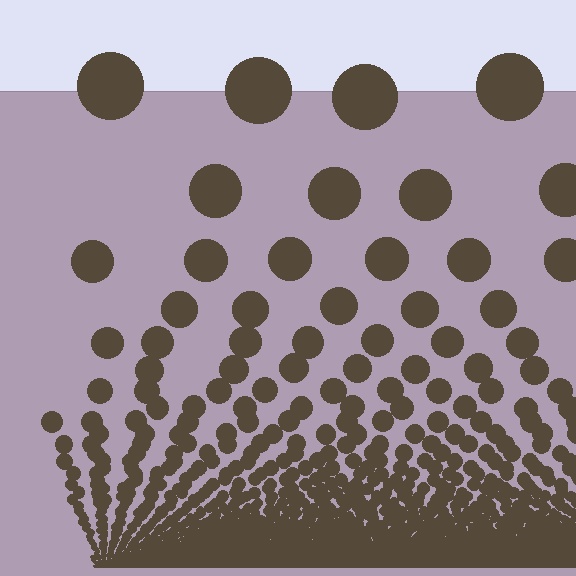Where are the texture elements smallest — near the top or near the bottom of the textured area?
Near the bottom.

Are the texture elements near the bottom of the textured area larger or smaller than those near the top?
Smaller. The gradient is inverted — elements near the bottom are smaller and denser.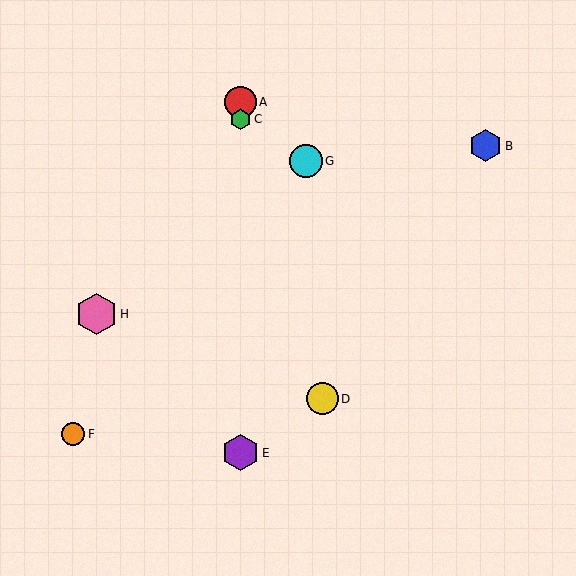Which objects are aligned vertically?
Objects A, C, E are aligned vertically.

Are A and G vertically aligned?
No, A is at x≈241 and G is at x≈306.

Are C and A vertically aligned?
Yes, both are at x≈241.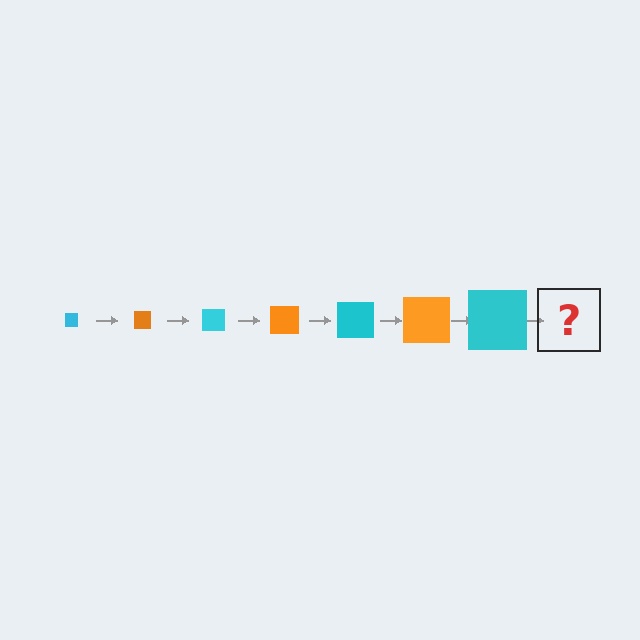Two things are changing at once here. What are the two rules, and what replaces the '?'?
The two rules are that the square grows larger each step and the color cycles through cyan and orange. The '?' should be an orange square, larger than the previous one.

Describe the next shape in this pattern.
It should be an orange square, larger than the previous one.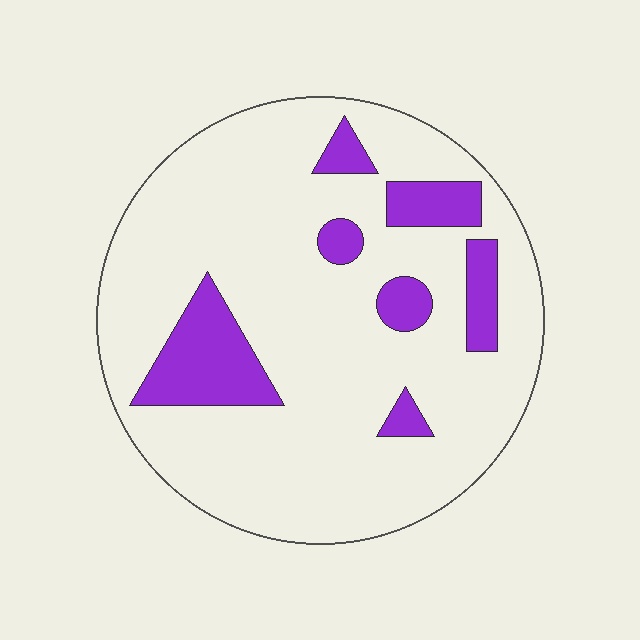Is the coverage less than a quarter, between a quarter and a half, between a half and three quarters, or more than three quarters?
Less than a quarter.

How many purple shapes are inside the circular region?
7.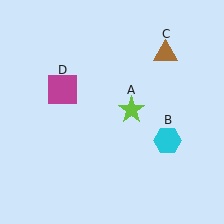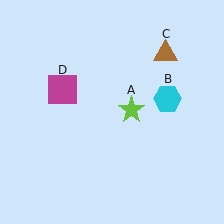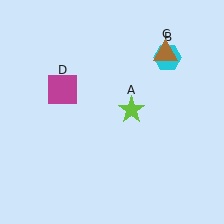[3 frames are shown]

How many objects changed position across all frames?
1 object changed position: cyan hexagon (object B).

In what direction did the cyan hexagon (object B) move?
The cyan hexagon (object B) moved up.